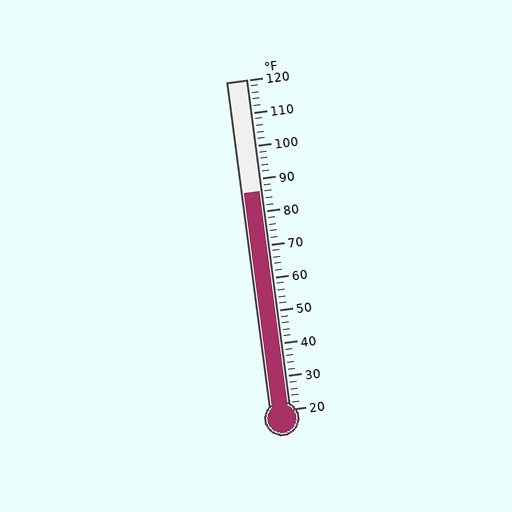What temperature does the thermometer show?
The thermometer shows approximately 86°F.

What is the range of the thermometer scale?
The thermometer scale ranges from 20°F to 120°F.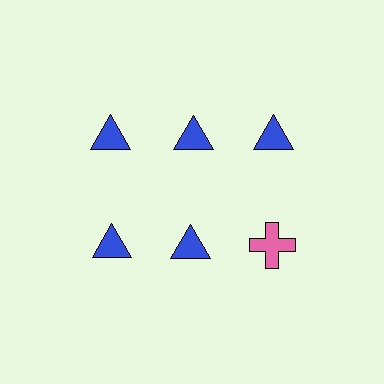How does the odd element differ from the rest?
It differs in both color (pink instead of blue) and shape (cross instead of triangle).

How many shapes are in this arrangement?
There are 6 shapes arranged in a grid pattern.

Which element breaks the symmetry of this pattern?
The pink cross in the second row, center column breaks the symmetry. All other shapes are blue triangles.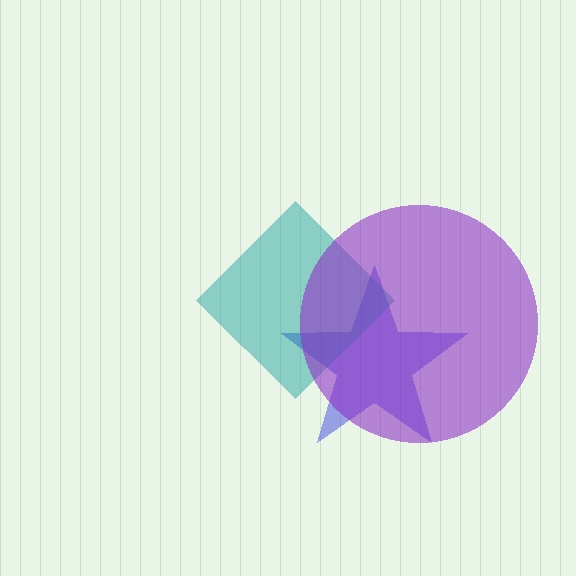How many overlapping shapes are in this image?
There are 3 overlapping shapes in the image.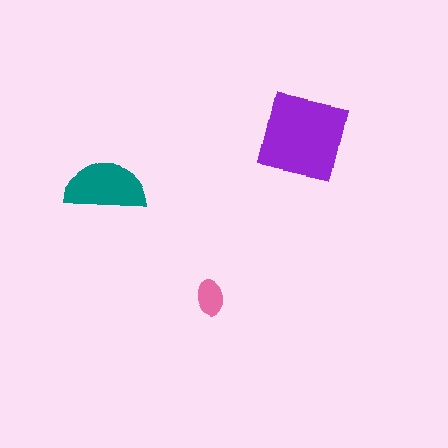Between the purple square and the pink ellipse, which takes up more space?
The purple square.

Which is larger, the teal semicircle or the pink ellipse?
The teal semicircle.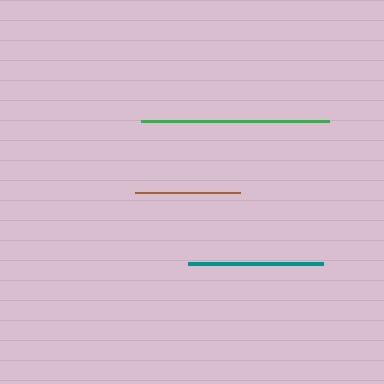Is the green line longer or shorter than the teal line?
The green line is longer than the teal line.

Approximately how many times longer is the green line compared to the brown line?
The green line is approximately 1.8 times the length of the brown line.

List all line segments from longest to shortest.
From longest to shortest: green, teal, brown.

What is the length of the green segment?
The green segment is approximately 187 pixels long.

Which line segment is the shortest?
The brown line is the shortest at approximately 105 pixels.